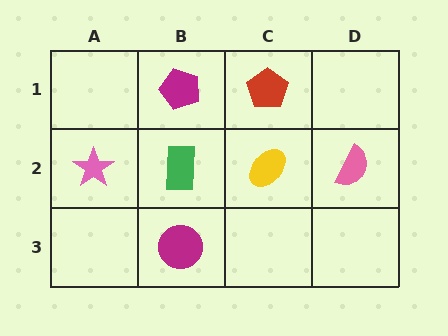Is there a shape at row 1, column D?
No, that cell is empty.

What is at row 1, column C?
A red pentagon.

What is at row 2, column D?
A pink semicircle.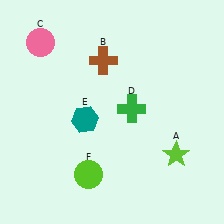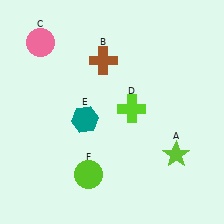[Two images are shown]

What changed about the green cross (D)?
In Image 1, D is green. In Image 2, it changed to lime.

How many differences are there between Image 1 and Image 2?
There is 1 difference between the two images.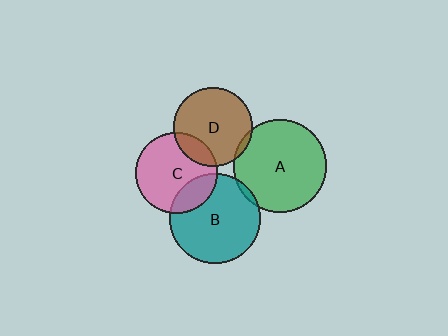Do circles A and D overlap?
Yes.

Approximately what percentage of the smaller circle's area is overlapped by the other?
Approximately 5%.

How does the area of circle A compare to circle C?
Approximately 1.3 times.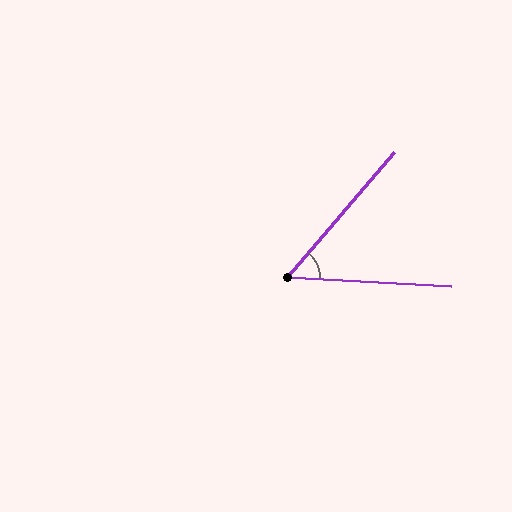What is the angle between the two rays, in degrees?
Approximately 52 degrees.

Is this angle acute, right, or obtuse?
It is acute.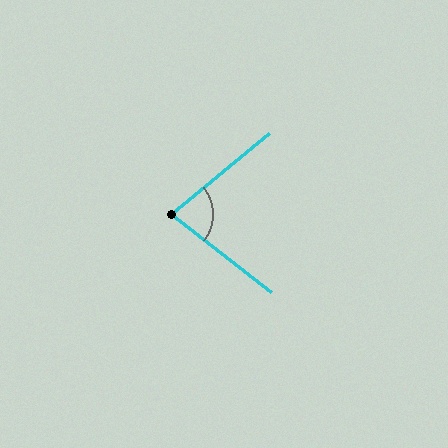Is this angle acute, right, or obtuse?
It is acute.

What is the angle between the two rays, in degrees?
Approximately 77 degrees.